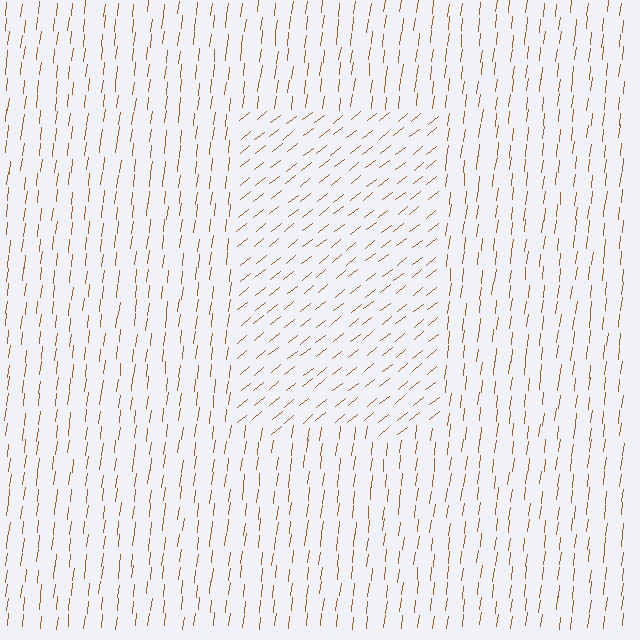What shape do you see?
I see a rectangle.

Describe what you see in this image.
The image is filled with small brown line segments. A rectangle region in the image has lines oriented differently from the surrounding lines, creating a visible texture boundary.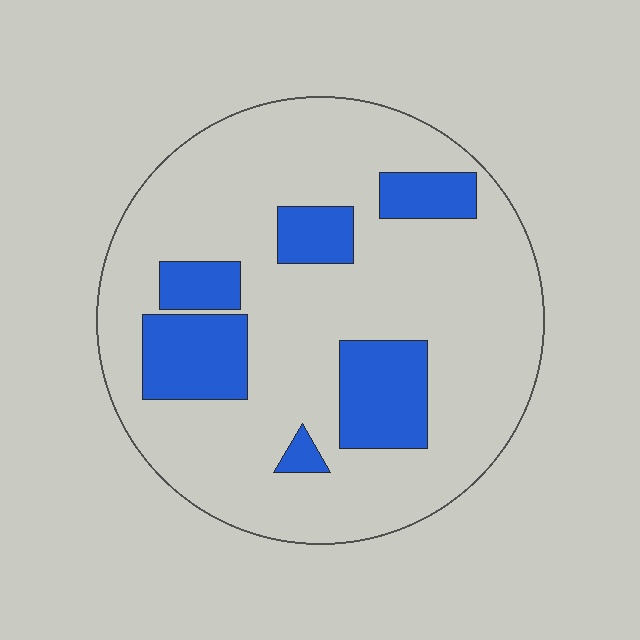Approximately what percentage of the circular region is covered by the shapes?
Approximately 20%.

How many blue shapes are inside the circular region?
6.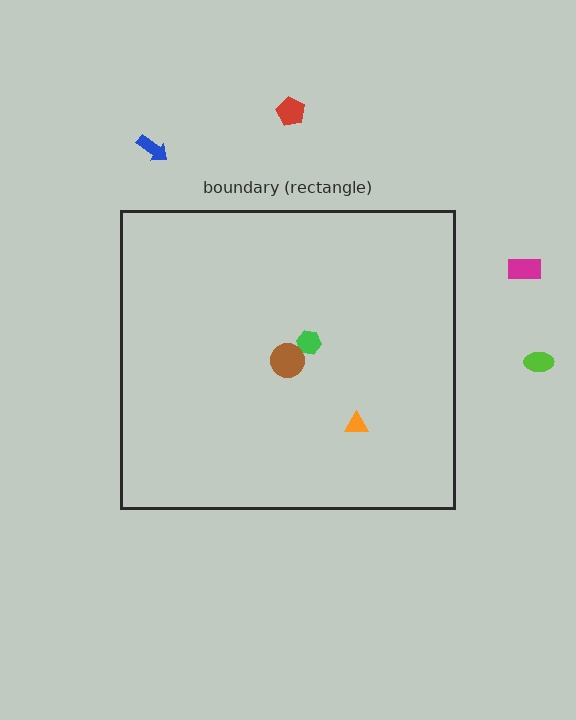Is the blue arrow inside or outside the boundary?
Outside.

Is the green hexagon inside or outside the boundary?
Inside.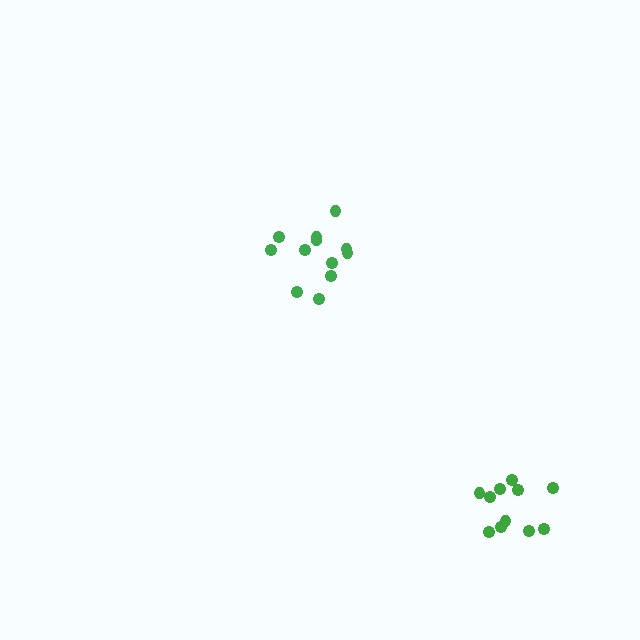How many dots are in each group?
Group 1: 12 dots, Group 2: 11 dots (23 total).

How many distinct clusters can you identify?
There are 2 distinct clusters.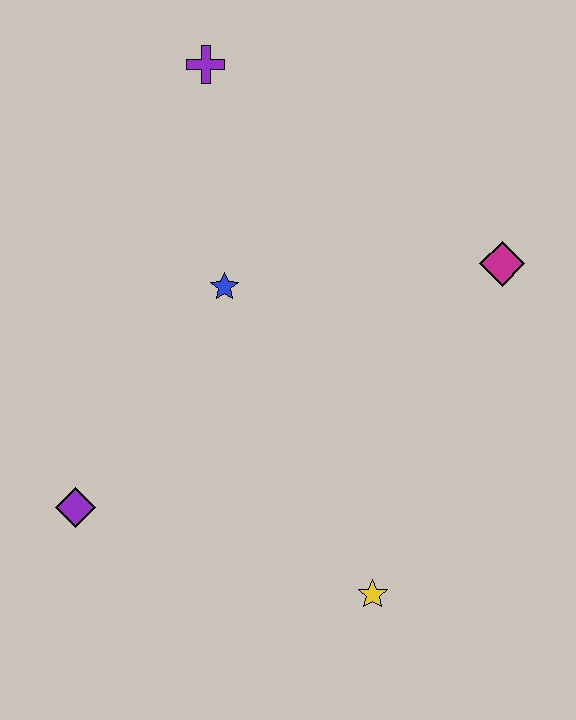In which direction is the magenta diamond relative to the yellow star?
The magenta diamond is above the yellow star.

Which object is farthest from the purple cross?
The yellow star is farthest from the purple cross.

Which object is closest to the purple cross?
The blue star is closest to the purple cross.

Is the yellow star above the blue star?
No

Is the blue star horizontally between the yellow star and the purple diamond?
Yes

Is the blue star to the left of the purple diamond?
No